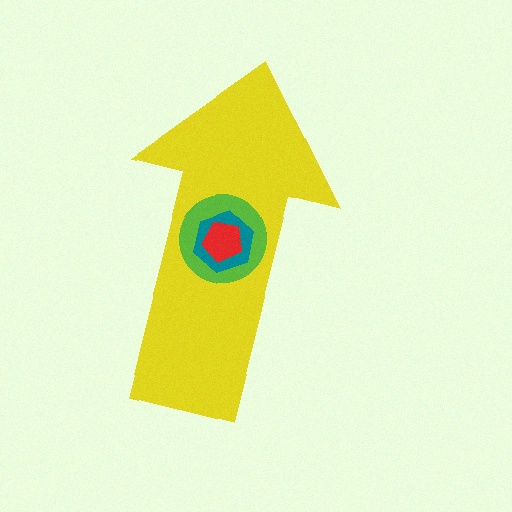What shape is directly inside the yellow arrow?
The lime circle.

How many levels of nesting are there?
4.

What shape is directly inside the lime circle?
The teal hexagon.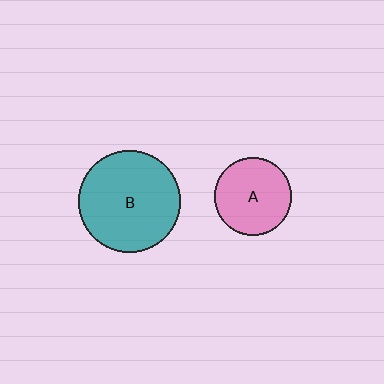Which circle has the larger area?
Circle B (teal).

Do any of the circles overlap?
No, none of the circles overlap.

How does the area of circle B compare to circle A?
Approximately 1.7 times.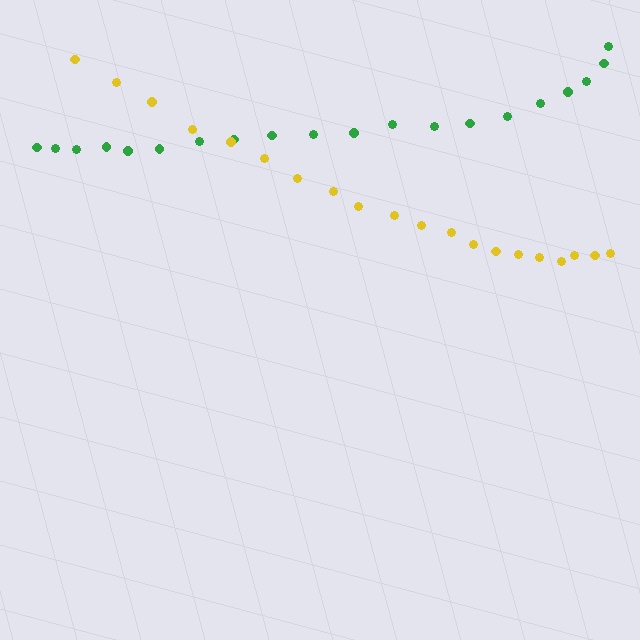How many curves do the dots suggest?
There are 2 distinct paths.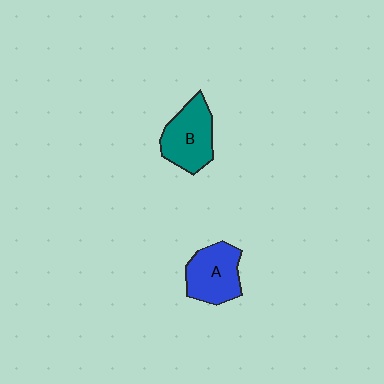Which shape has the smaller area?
Shape A (blue).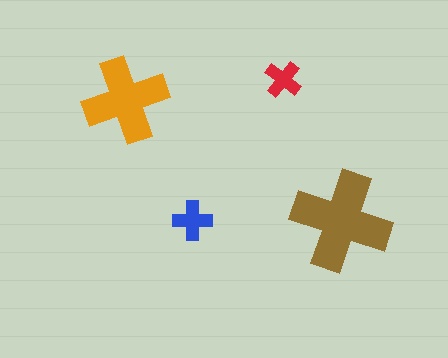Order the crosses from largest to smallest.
the brown one, the orange one, the blue one, the red one.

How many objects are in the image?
There are 4 objects in the image.